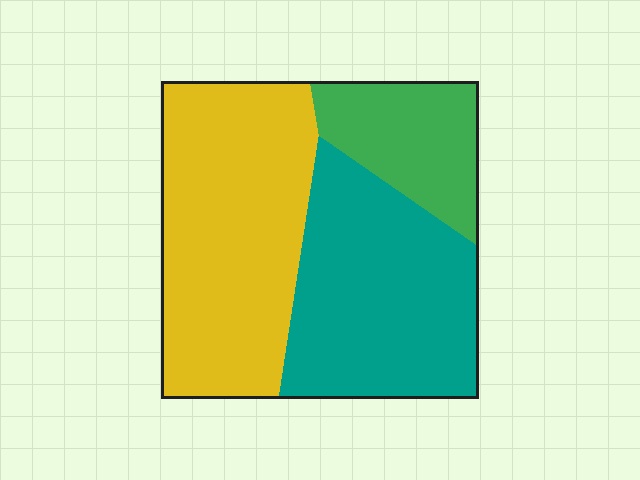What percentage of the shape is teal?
Teal covers around 40% of the shape.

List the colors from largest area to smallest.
From largest to smallest: yellow, teal, green.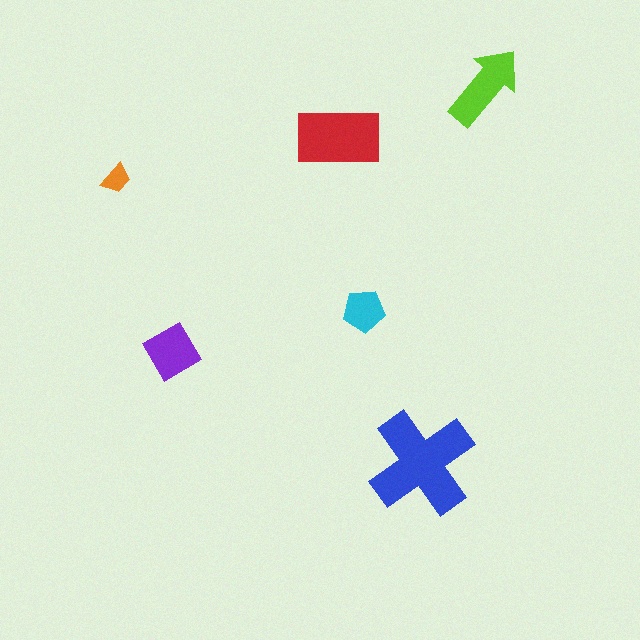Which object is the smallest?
The orange trapezoid.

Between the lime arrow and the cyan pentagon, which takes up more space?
The lime arrow.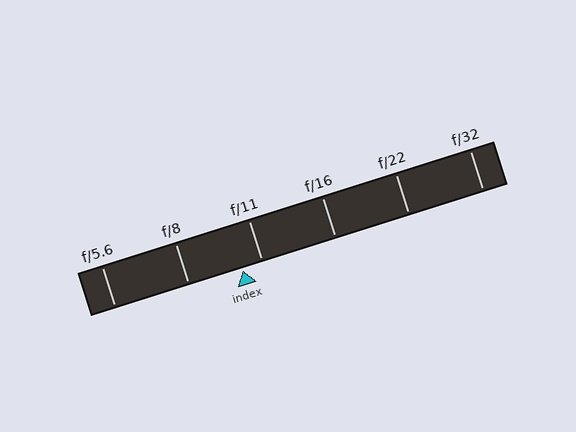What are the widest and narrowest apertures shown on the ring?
The widest aperture shown is f/5.6 and the narrowest is f/32.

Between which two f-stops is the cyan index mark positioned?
The index mark is between f/8 and f/11.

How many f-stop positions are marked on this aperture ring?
There are 6 f-stop positions marked.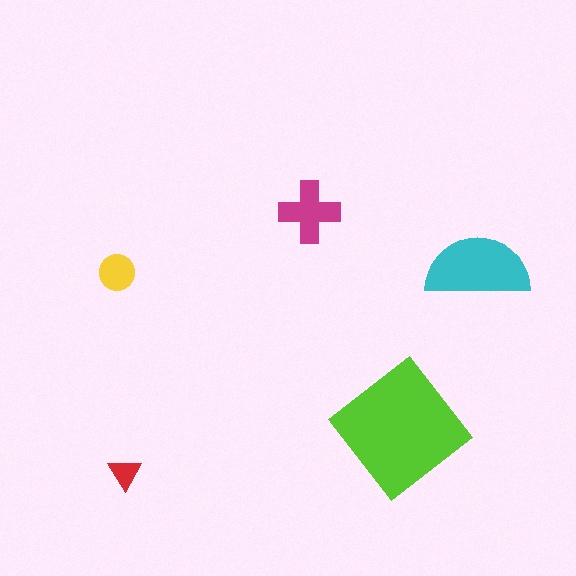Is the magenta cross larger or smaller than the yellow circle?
Larger.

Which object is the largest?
The lime diamond.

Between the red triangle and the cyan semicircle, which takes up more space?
The cyan semicircle.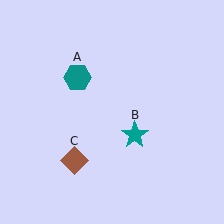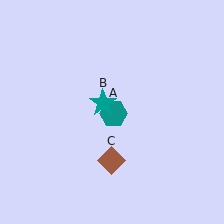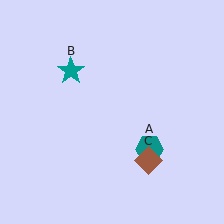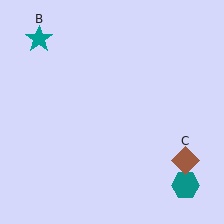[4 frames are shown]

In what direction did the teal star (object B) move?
The teal star (object B) moved up and to the left.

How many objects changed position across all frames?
3 objects changed position: teal hexagon (object A), teal star (object B), brown diamond (object C).